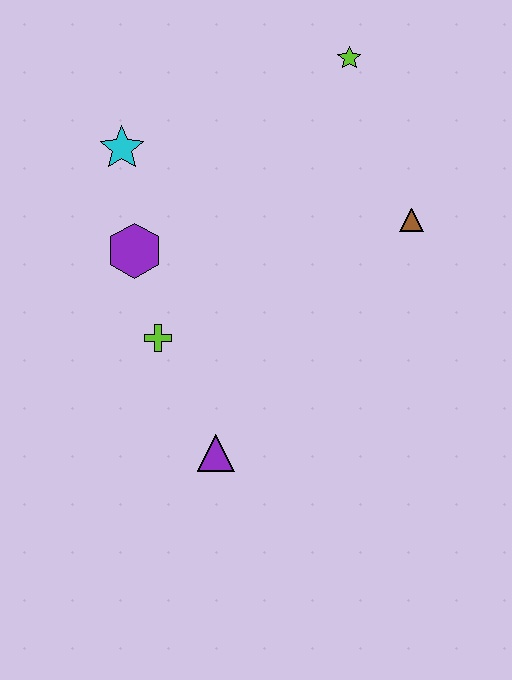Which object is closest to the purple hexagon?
The lime cross is closest to the purple hexagon.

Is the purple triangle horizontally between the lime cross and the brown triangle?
Yes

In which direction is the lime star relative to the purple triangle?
The lime star is above the purple triangle.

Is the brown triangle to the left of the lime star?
No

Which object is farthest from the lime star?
The purple triangle is farthest from the lime star.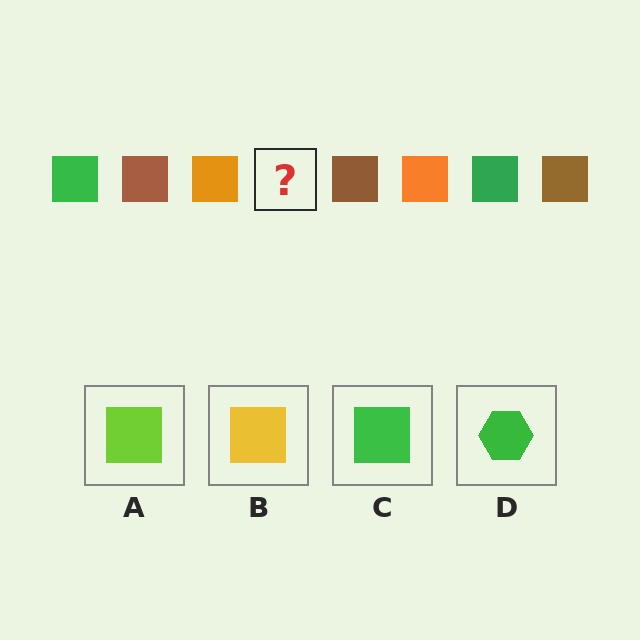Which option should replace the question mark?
Option C.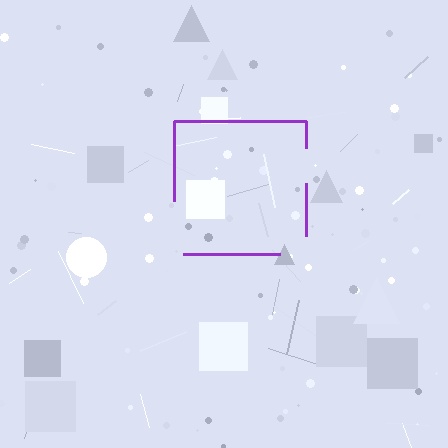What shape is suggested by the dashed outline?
The dashed outline suggests a square.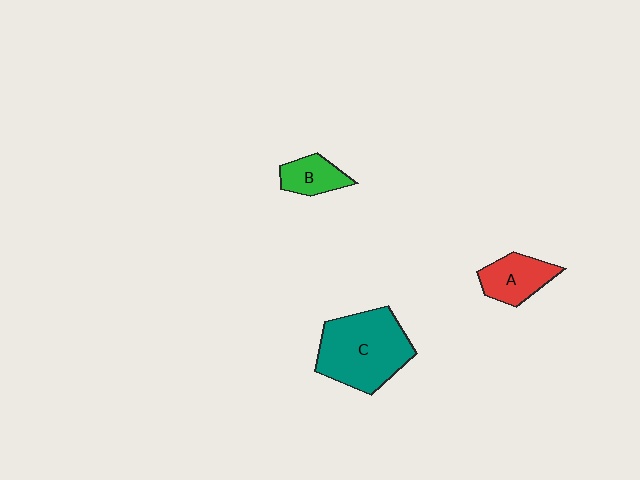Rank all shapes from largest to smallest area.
From largest to smallest: C (teal), A (red), B (green).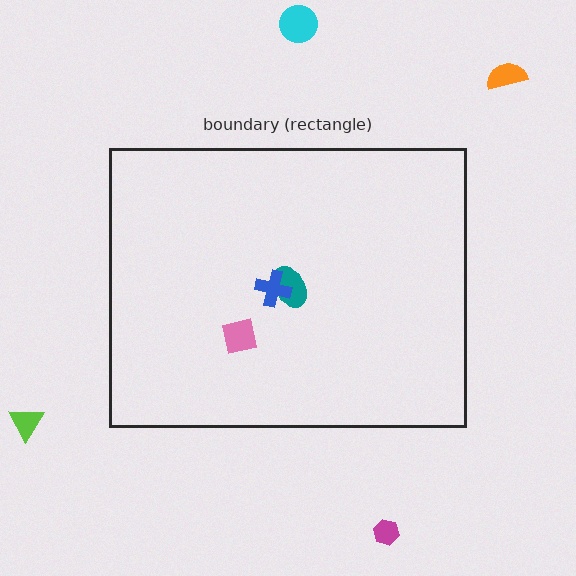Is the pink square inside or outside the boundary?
Inside.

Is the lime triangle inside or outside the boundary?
Outside.